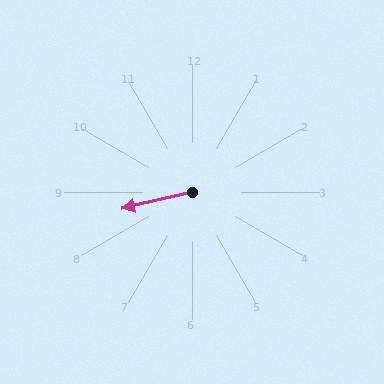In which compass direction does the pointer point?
West.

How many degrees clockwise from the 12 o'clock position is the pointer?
Approximately 257 degrees.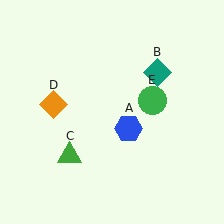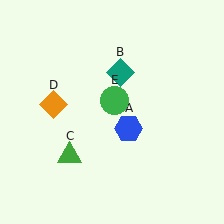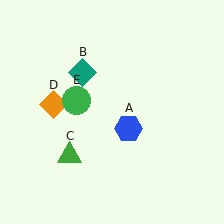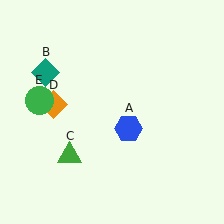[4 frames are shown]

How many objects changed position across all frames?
2 objects changed position: teal diamond (object B), green circle (object E).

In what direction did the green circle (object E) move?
The green circle (object E) moved left.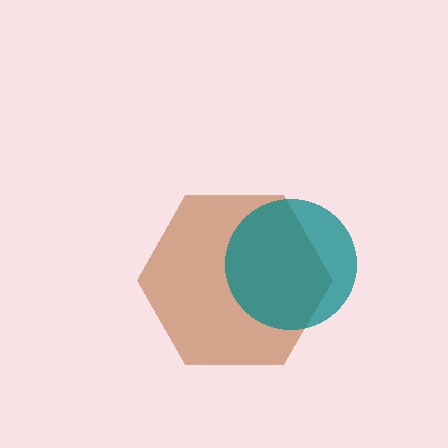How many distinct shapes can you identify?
There are 2 distinct shapes: a brown hexagon, a teal circle.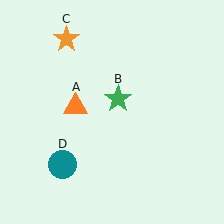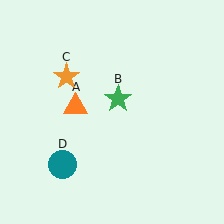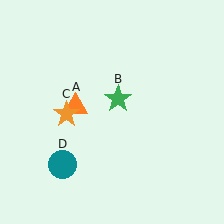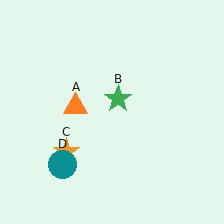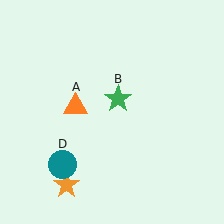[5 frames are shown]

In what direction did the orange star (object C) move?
The orange star (object C) moved down.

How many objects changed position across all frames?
1 object changed position: orange star (object C).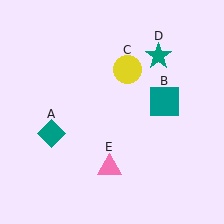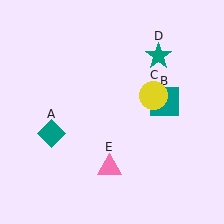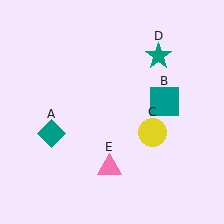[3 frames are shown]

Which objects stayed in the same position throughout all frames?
Teal diamond (object A) and teal square (object B) and teal star (object D) and pink triangle (object E) remained stationary.